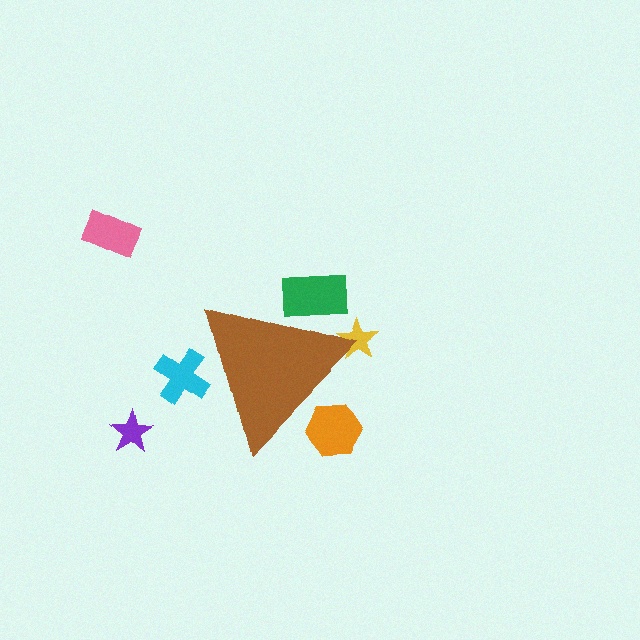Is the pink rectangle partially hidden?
No, the pink rectangle is fully visible.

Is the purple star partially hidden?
No, the purple star is fully visible.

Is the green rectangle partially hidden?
Yes, the green rectangle is partially hidden behind the brown triangle.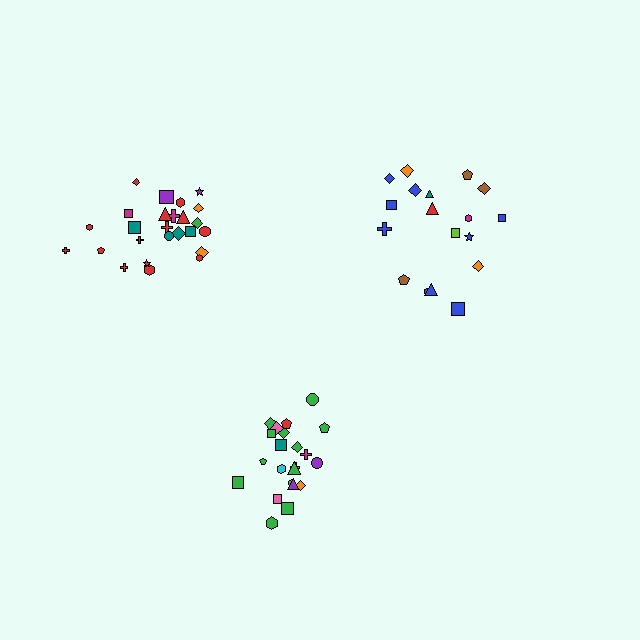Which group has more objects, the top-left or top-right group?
The top-left group.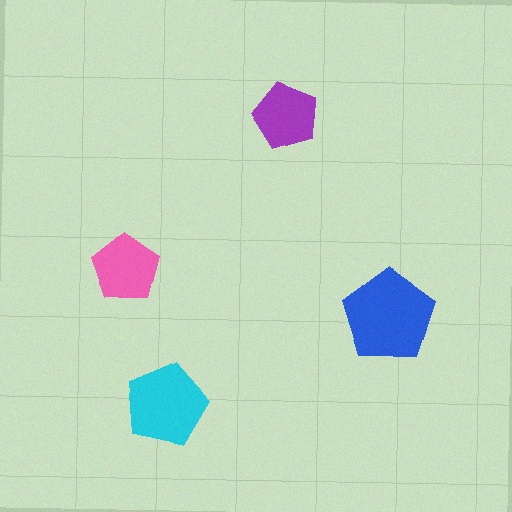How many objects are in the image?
There are 4 objects in the image.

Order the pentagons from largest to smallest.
the blue one, the cyan one, the pink one, the purple one.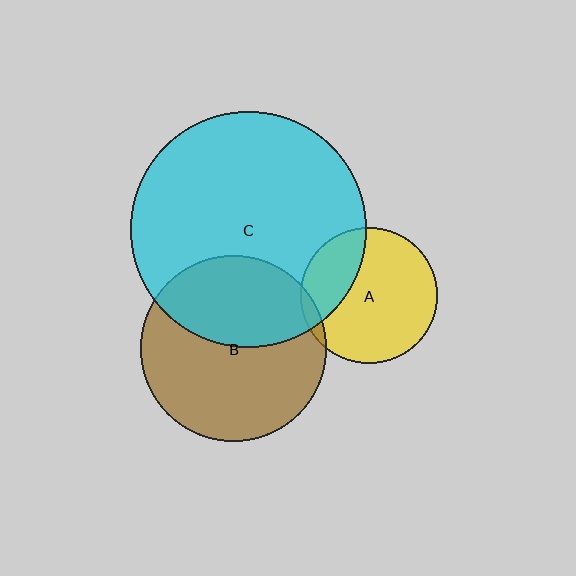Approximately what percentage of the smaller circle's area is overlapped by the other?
Approximately 25%.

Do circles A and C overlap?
Yes.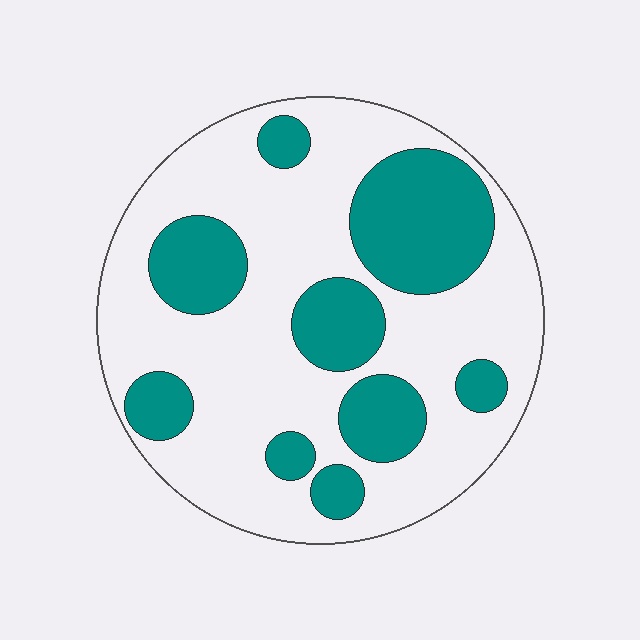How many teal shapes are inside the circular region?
9.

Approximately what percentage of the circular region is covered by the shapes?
Approximately 30%.